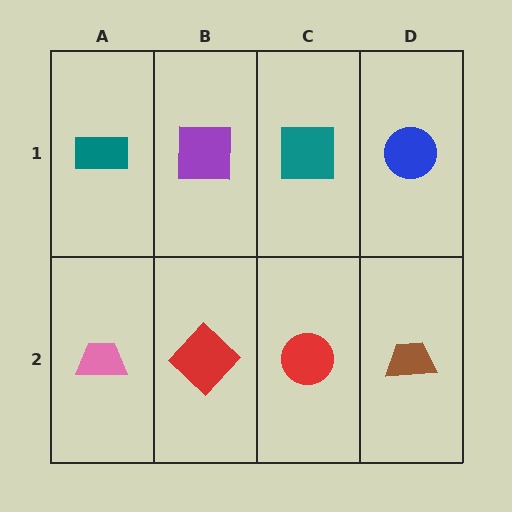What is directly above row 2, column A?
A teal rectangle.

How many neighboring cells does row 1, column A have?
2.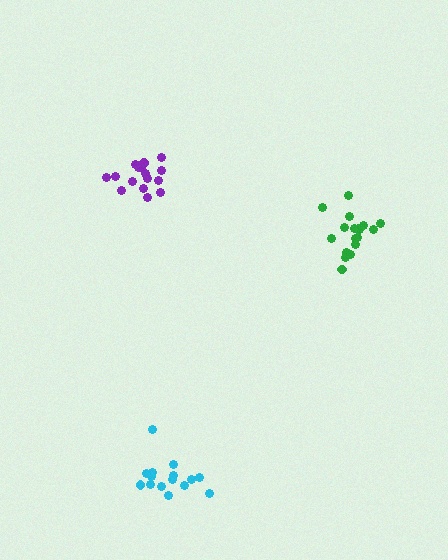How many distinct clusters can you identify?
There are 3 distinct clusters.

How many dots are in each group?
Group 1: 18 dots, Group 2: 16 dots, Group 3: 15 dots (49 total).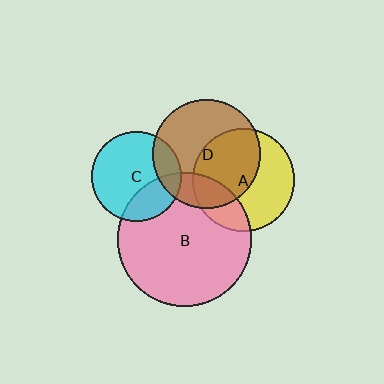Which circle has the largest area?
Circle B (pink).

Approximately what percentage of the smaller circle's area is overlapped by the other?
Approximately 50%.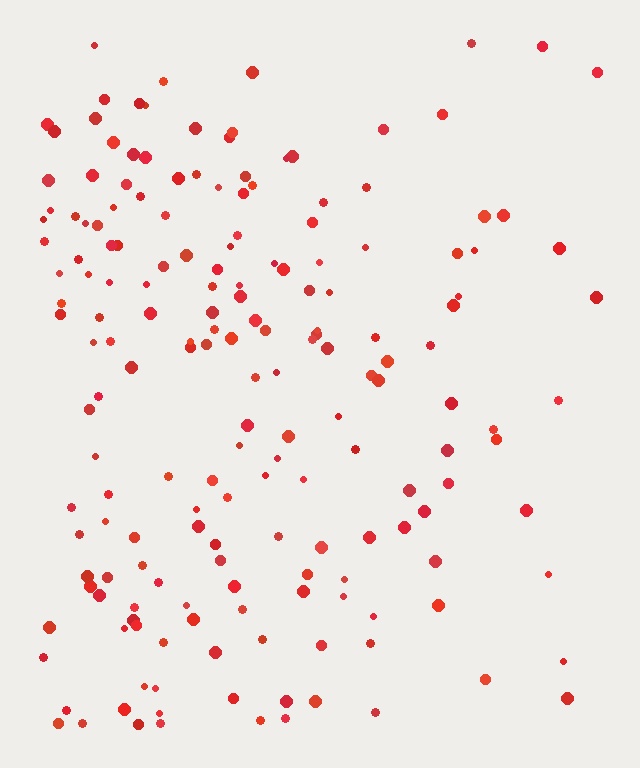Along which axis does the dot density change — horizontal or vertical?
Horizontal.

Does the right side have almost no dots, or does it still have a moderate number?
Still a moderate number, just noticeably fewer than the left.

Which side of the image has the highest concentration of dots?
The left.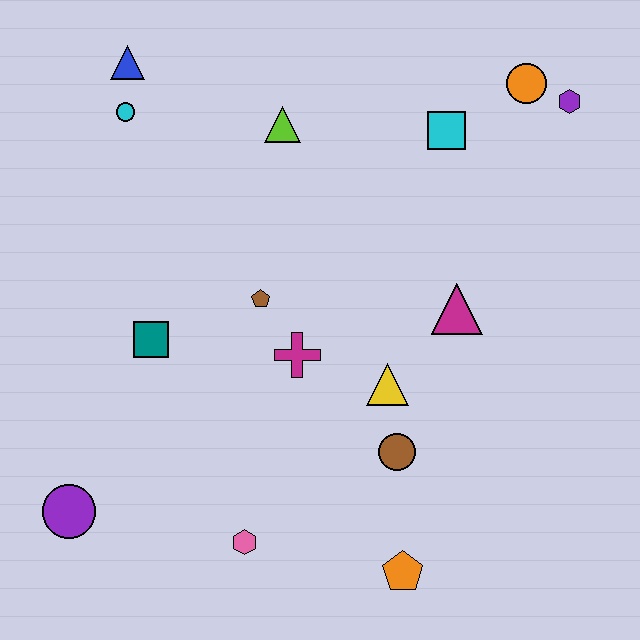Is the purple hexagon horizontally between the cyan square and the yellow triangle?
No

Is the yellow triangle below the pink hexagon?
No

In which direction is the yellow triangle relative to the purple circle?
The yellow triangle is to the right of the purple circle.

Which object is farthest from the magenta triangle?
The purple circle is farthest from the magenta triangle.